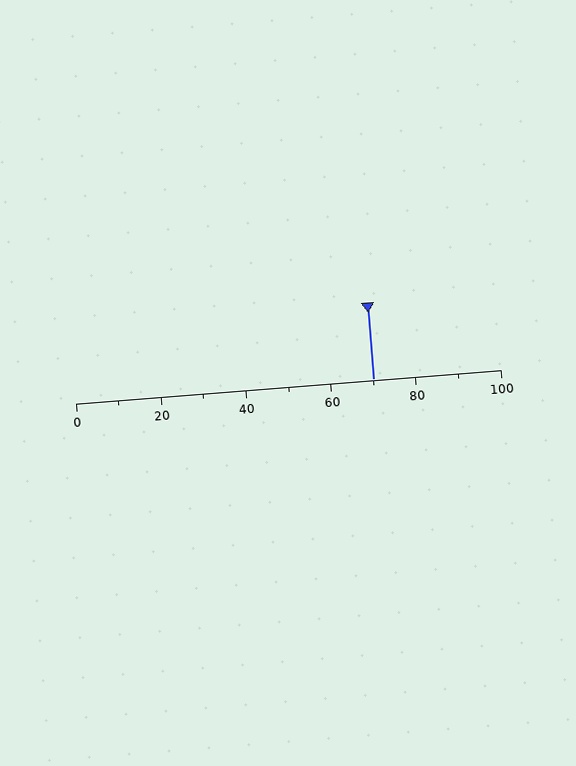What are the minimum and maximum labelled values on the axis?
The axis runs from 0 to 100.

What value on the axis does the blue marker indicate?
The marker indicates approximately 70.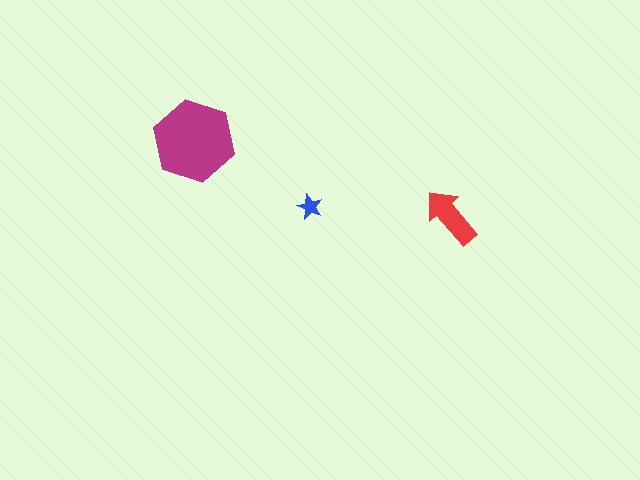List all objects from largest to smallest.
The magenta hexagon, the red arrow, the blue star.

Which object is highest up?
The magenta hexagon is topmost.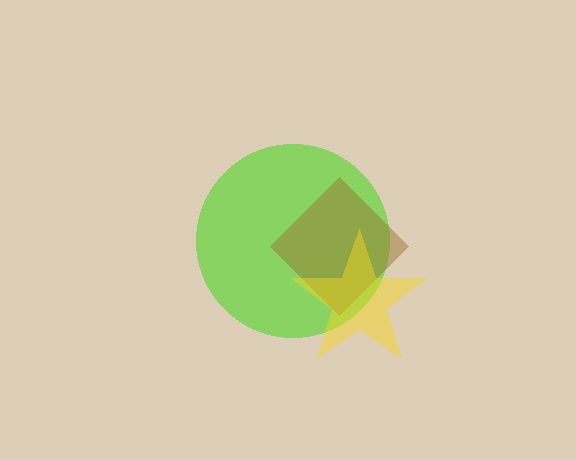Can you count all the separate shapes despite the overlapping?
Yes, there are 3 separate shapes.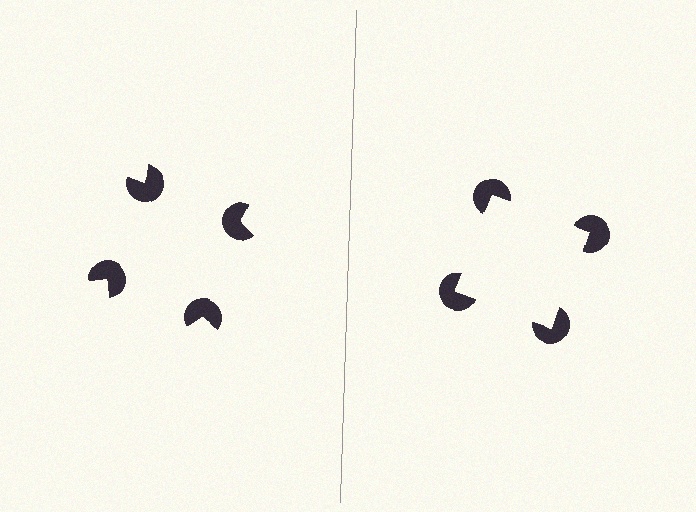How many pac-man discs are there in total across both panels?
8 — 4 on each side.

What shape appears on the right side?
An illusory square.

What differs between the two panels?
The pac-man discs are positioned identically on both sides; only the wedge orientations differ. On the right they align to a square; on the left they are misaligned.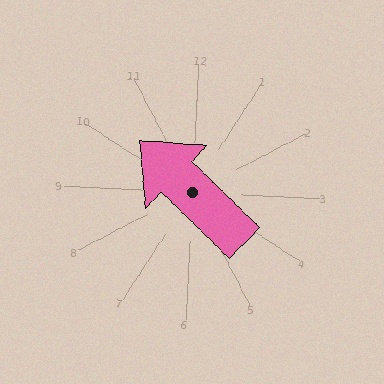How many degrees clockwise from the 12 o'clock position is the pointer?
Approximately 311 degrees.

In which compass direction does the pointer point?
Northwest.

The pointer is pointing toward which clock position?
Roughly 10 o'clock.